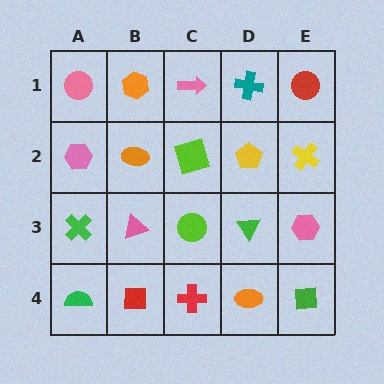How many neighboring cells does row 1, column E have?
2.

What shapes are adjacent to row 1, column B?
An orange ellipse (row 2, column B), a pink circle (row 1, column A), a pink arrow (row 1, column C).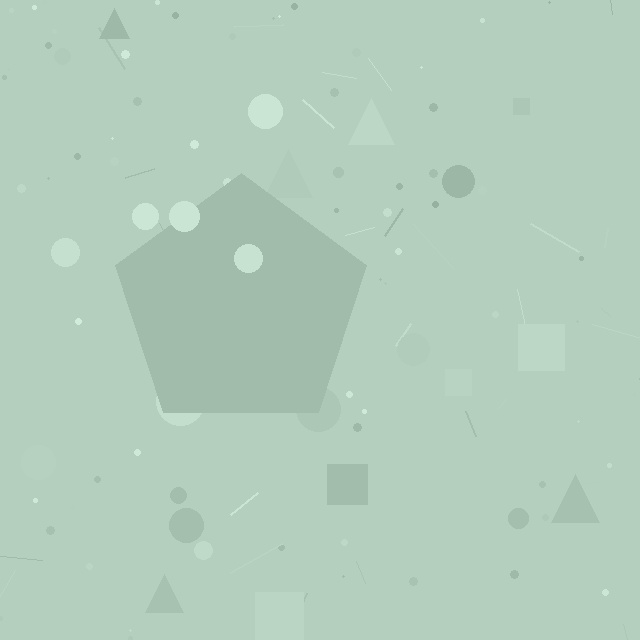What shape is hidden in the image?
A pentagon is hidden in the image.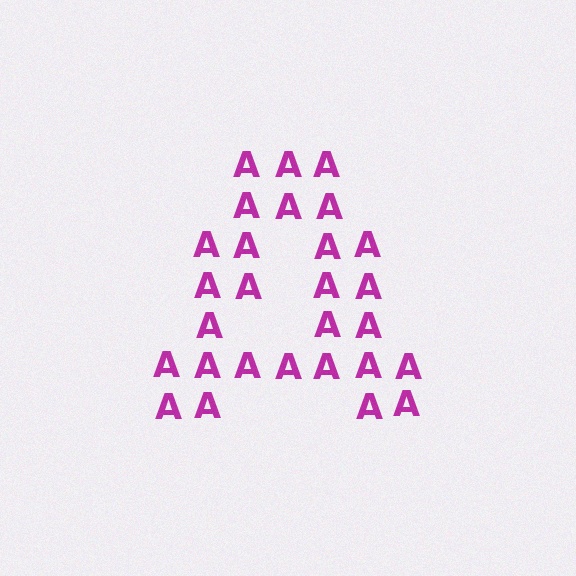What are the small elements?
The small elements are letter A's.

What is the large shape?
The large shape is the letter A.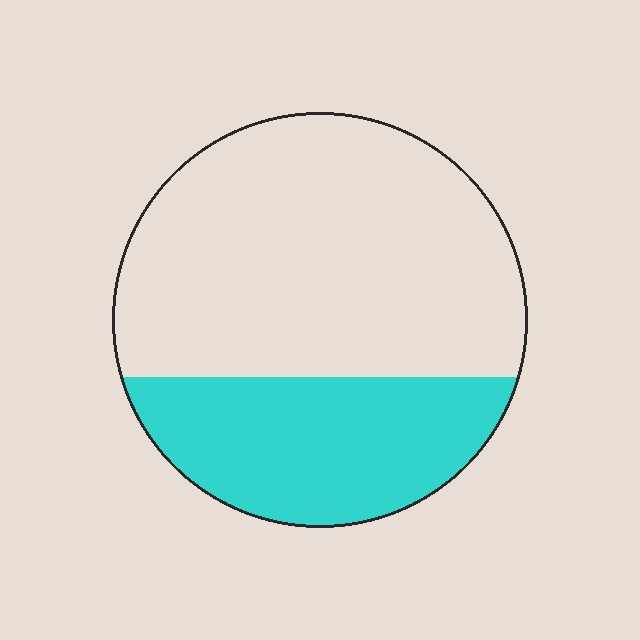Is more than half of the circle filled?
No.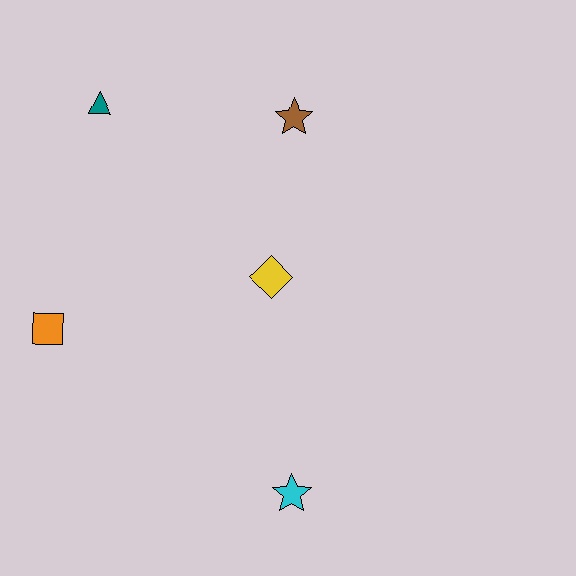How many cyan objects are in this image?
There is 1 cyan object.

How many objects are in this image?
There are 5 objects.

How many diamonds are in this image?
There is 1 diamond.